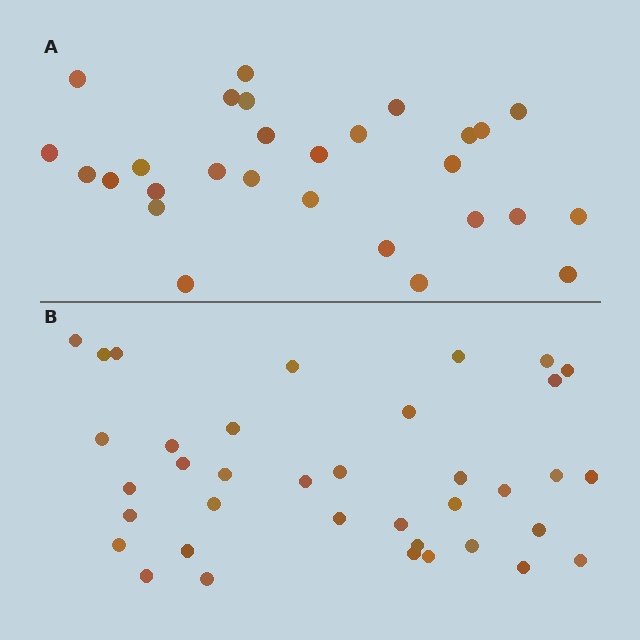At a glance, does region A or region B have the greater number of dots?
Region B (the bottom region) has more dots.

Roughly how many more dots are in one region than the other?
Region B has roughly 8 or so more dots than region A.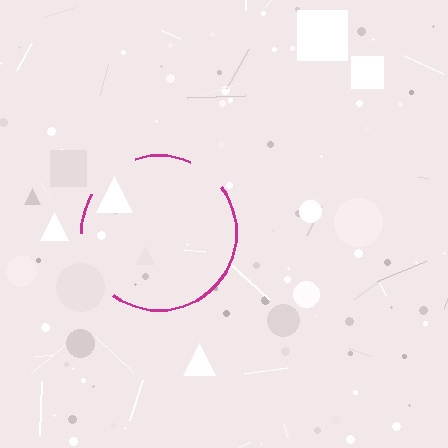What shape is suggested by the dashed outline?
The dashed outline suggests a circle.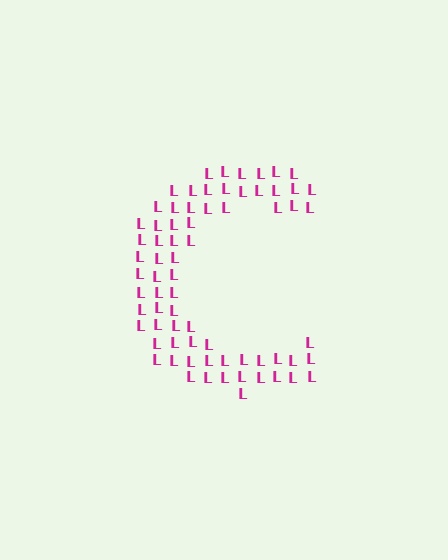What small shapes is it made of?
It is made of small letter L's.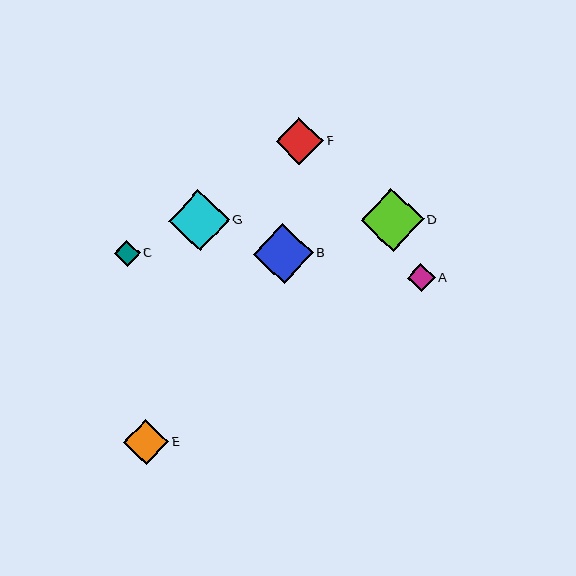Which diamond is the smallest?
Diamond C is the smallest with a size of approximately 26 pixels.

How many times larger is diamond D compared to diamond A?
Diamond D is approximately 2.3 times the size of diamond A.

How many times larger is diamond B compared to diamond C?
Diamond B is approximately 2.3 times the size of diamond C.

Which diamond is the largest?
Diamond D is the largest with a size of approximately 63 pixels.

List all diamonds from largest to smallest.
From largest to smallest: D, G, B, F, E, A, C.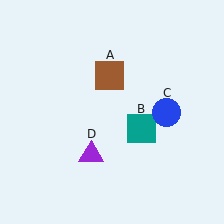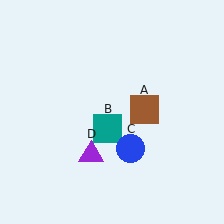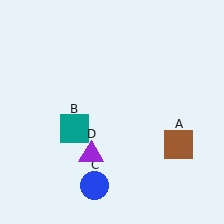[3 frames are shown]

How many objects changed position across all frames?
3 objects changed position: brown square (object A), teal square (object B), blue circle (object C).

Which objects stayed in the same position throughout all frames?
Purple triangle (object D) remained stationary.